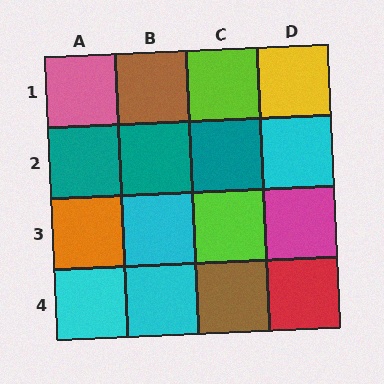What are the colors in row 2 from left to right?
Teal, teal, teal, cyan.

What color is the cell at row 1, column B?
Brown.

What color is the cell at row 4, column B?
Cyan.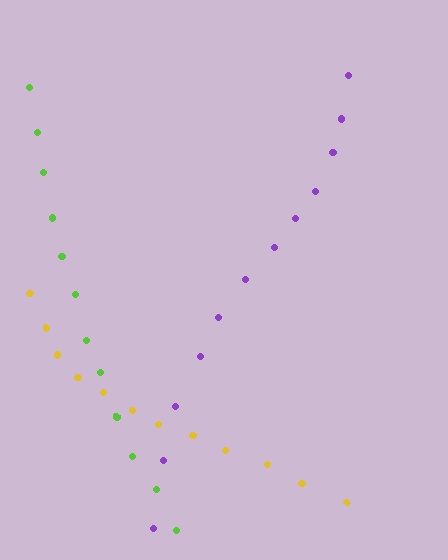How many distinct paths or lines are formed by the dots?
There are 3 distinct paths.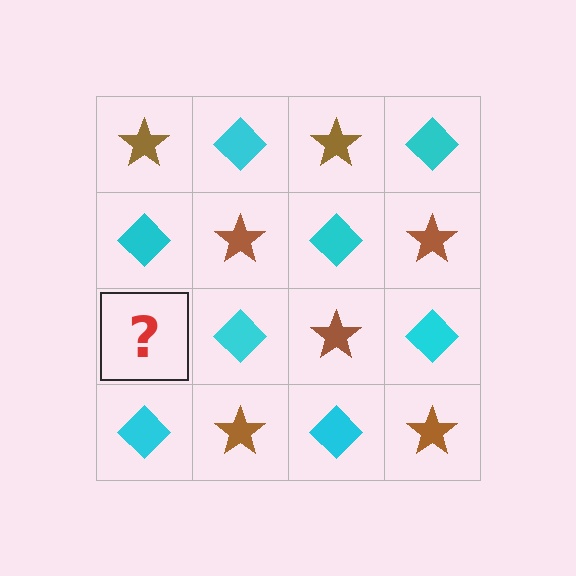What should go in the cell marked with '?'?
The missing cell should contain a brown star.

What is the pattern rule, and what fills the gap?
The rule is that it alternates brown star and cyan diamond in a checkerboard pattern. The gap should be filled with a brown star.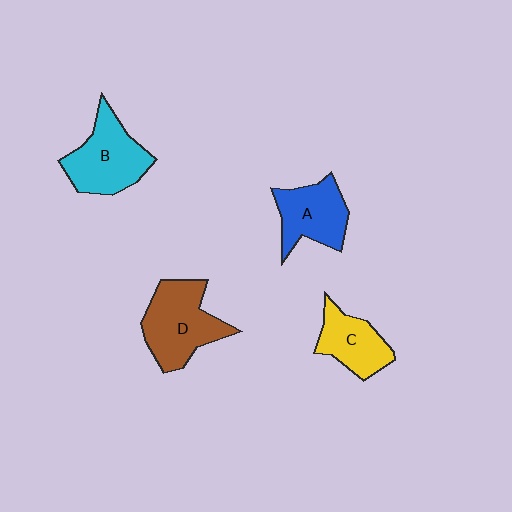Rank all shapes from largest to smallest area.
From largest to smallest: D (brown), B (cyan), A (blue), C (yellow).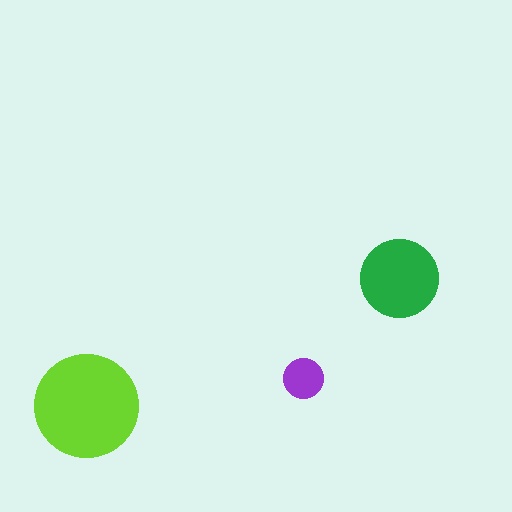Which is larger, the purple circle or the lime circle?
The lime one.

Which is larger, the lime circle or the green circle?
The lime one.